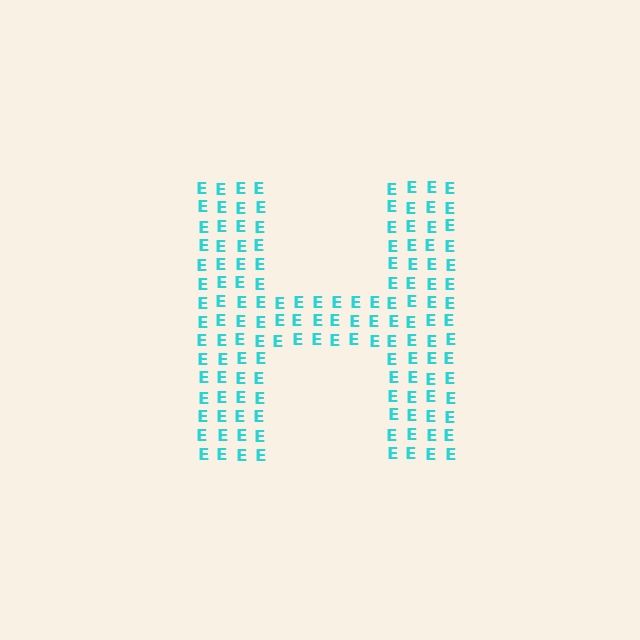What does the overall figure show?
The overall figure shows the letter H.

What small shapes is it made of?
It is made of small letter E's.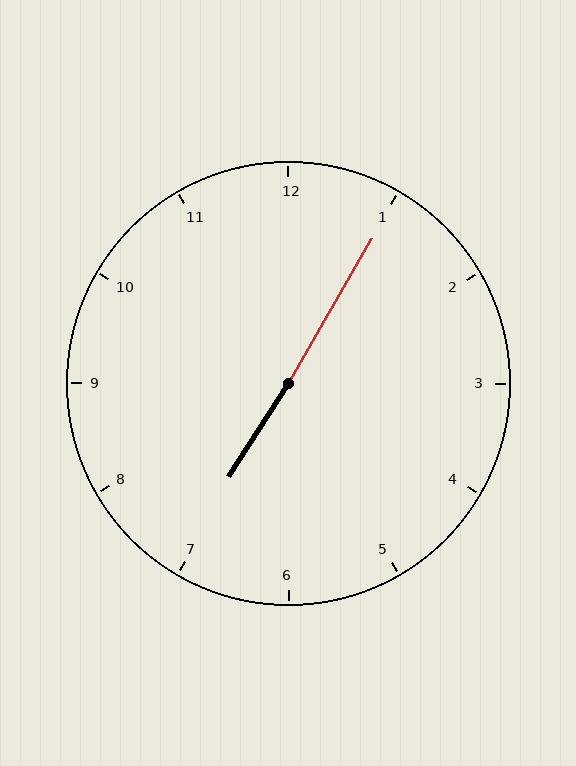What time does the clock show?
7:05.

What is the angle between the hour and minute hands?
Approximately 178 degrees.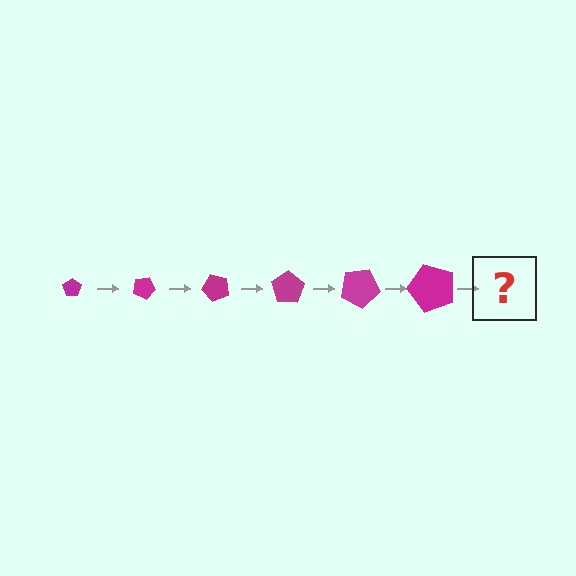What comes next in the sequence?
The next element should be a pentagon, larger than the previous one and rotated 150 degrees from the start.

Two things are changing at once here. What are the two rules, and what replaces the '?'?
The two rules are that the pentagon grows larger each step and it rotates 25 degrees each step. The '?' should be a pentagon, larger than the previous one and rotated 150 degrees from the start.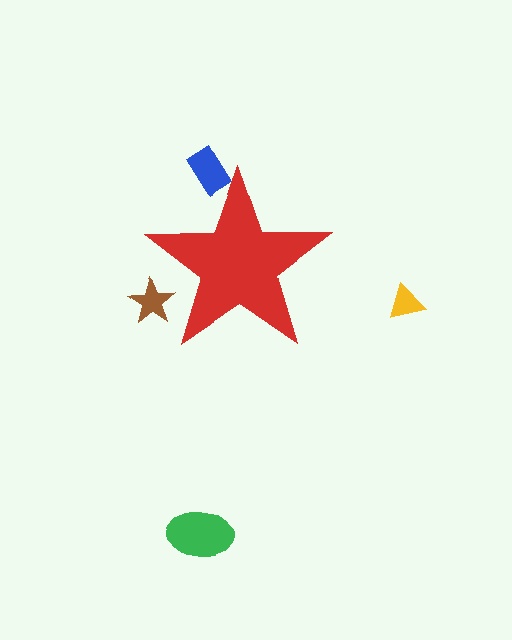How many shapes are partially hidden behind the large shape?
2 shapes are partially hidden.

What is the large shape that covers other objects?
A red star.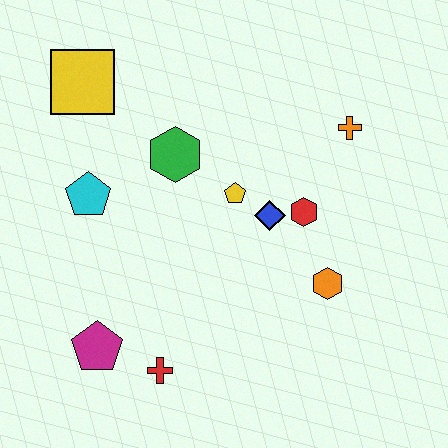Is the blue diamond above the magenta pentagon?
Yes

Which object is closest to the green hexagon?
The yellow pentagon is closest to the green hexagon.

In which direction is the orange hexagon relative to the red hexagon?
The orange hexagon is below the red hexagon.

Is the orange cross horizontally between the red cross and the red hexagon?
No